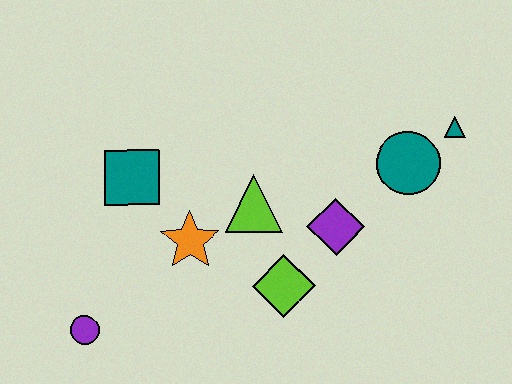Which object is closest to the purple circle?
The orange star is closest to the purple circle.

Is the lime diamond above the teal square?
No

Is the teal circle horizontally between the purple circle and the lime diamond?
No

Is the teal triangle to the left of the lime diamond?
No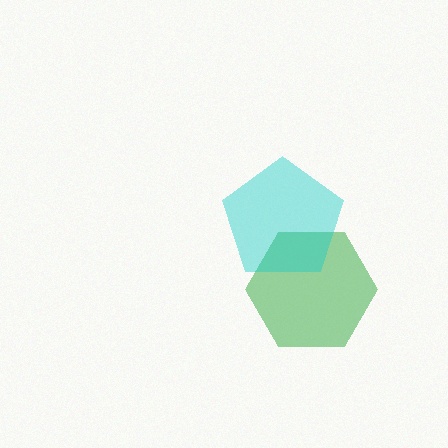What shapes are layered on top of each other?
The layered shapes are: a green hexagon, a cyan pentagon.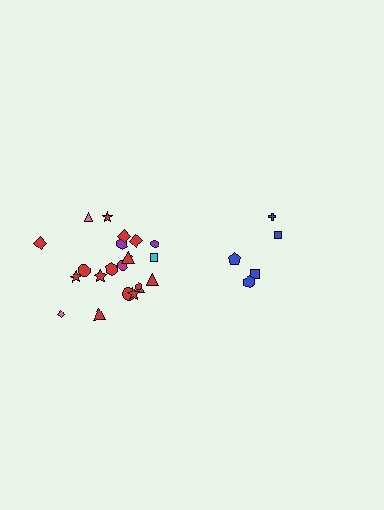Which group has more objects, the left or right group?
The left group.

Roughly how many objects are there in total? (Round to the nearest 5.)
Roughly 25 objects in total.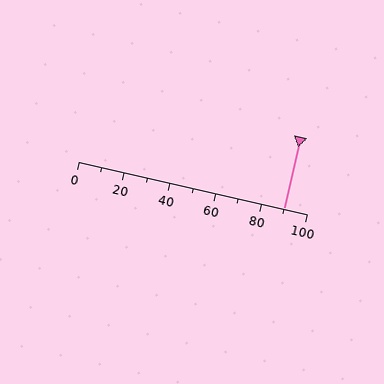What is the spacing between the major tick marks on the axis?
The major ticks are spaced 20 apart.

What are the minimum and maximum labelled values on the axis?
The axis runs from 0 to 100.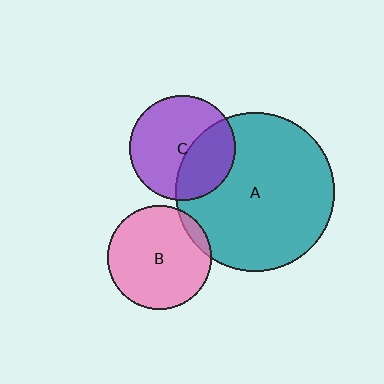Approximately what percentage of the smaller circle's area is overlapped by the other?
Approximately 10%.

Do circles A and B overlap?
Yes.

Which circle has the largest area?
Circle A (teal).